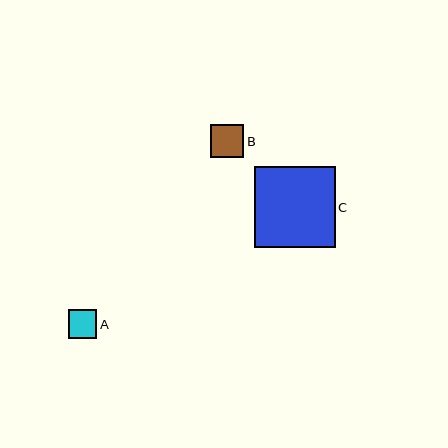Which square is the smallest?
Square A is the smallest with a size of approximately 29 pixels.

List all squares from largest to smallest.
From largest to smallest: C, B, A.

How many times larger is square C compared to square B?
Square C is approximately 2.5 times the size of square B.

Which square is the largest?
Square C is the largest with a size of approximately 81 pixels.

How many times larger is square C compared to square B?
Square C is approximately 2.5 times the size of square B.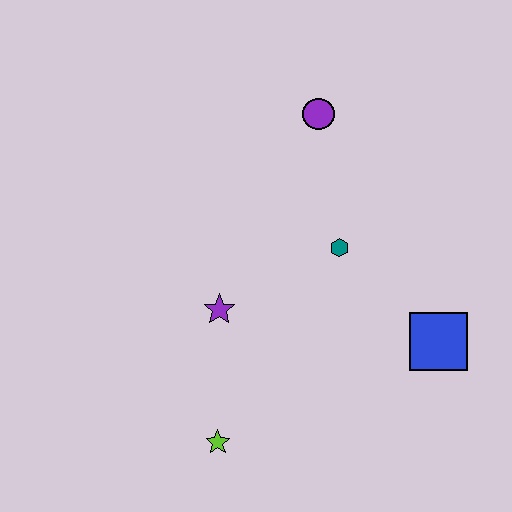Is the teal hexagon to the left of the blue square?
Yes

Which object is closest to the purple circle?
The teal hexagon is closest to the purple circle.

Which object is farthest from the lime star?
The purple circle is farthest from the lime star.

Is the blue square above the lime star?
Yes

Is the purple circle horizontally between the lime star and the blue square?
Yes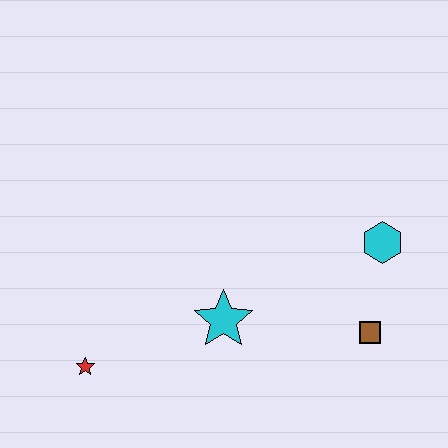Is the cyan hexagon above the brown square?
Yes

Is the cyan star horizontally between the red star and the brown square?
Yes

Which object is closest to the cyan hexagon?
The brown square is closest to the cyan hexagon.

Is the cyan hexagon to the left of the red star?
No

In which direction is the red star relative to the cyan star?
The red star is to the left of the cyan star.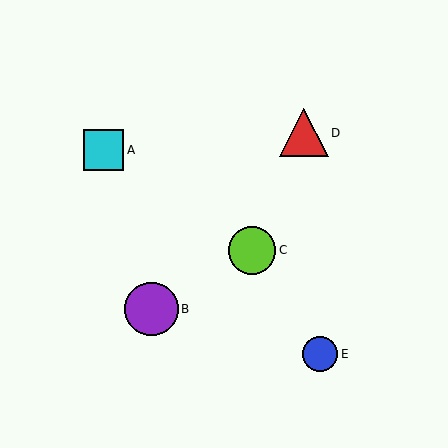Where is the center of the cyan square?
The center of the cyan square is at (104, 150).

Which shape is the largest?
The purple circle (labeled B) is the largest.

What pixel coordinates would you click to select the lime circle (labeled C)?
Click at (252, 250) to select the lime circle C.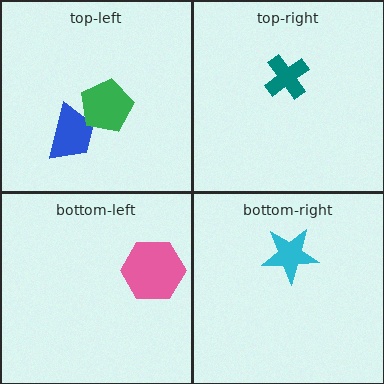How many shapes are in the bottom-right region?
1.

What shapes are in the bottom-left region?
The pink hexagon.